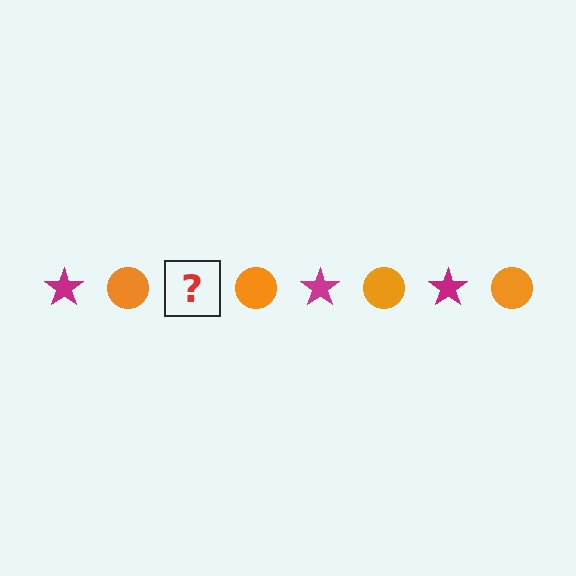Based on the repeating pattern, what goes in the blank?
The blank should be a magenta star.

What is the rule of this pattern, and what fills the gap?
The rule is that the pattern alternates between magenta star and orange circle. The gap should be filled with a magenta star.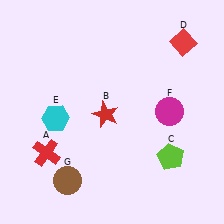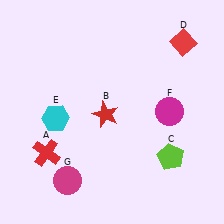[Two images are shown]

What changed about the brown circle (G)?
In Image 1, G is brown. In Image 2, it changed to magenta.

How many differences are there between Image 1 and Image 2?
There is 1 difference between the two images.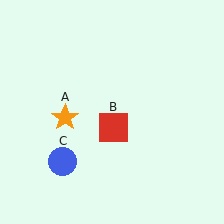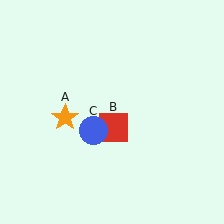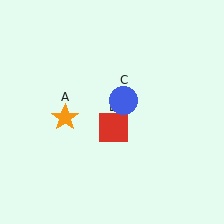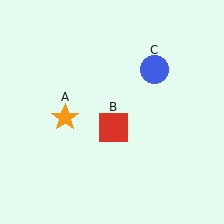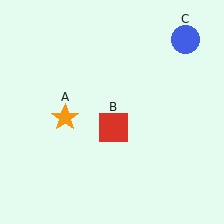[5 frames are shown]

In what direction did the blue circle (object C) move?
The blue circle (object C) moved up and to the right.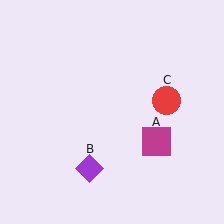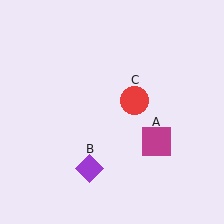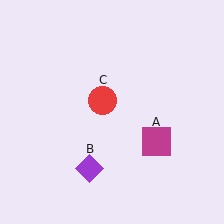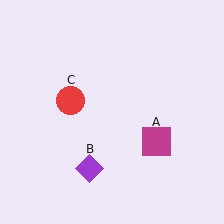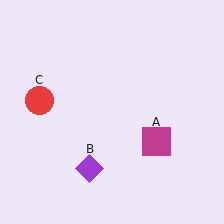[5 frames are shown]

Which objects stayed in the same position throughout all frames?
Magenta square (object A) and purple diamond (object B) remained stationary.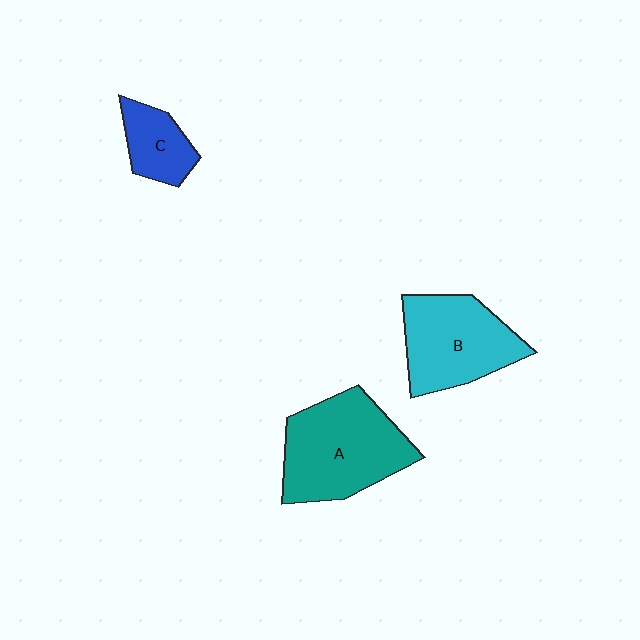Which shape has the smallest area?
Shape C (blue).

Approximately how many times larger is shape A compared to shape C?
Approximately 2.4 times.